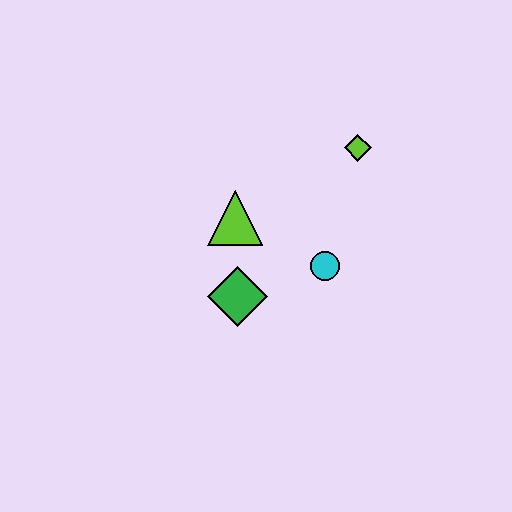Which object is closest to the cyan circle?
The green diamond is closest to the cyan circle.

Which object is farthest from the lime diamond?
The green diamond is farthest from the lime diamond.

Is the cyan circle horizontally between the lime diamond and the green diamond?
Yes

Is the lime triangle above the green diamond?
Yes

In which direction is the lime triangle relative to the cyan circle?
The lime triangle is to the left of the cyan circle.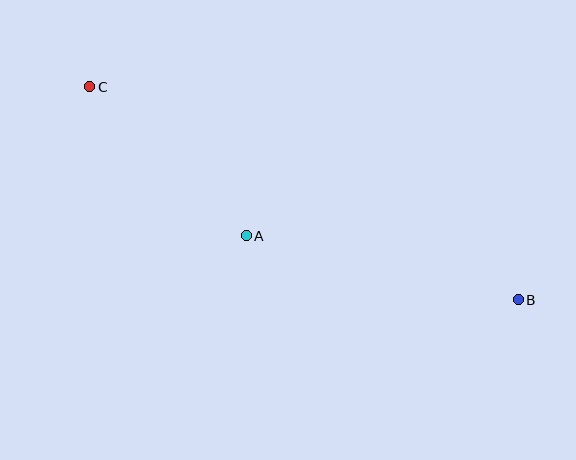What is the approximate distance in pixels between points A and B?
The distance between A and B is approximately 279 pixels.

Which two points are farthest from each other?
Points B and C are farthest from each other.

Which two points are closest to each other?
Points A and C are closest to each other.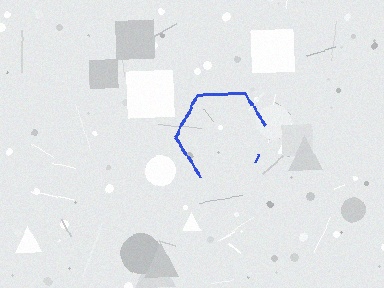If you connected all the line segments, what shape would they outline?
They would outline a hexagon.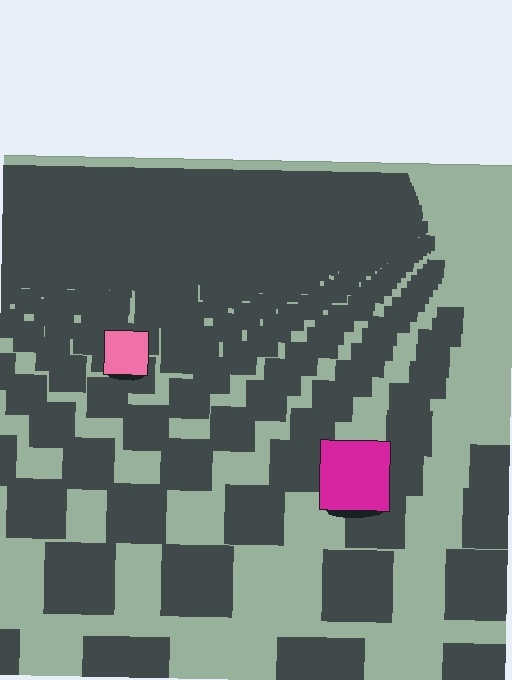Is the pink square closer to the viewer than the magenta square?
No. The magenta square is closer — you can tell from the texture gradient: the ground texture is coarser near it.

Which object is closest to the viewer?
The magenta square is closest. The texture marks near it are larger and more spread out.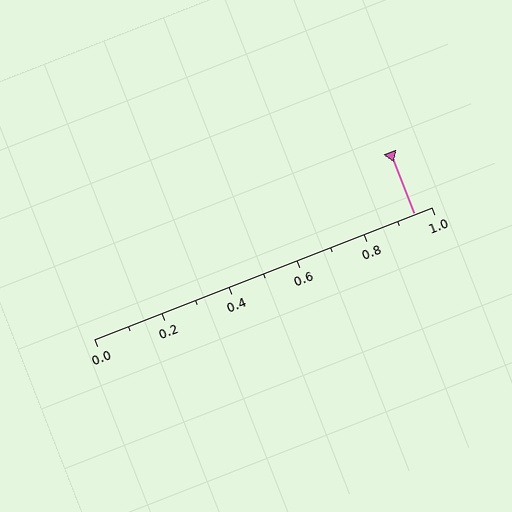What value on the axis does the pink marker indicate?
The marker indicates approximately 0.95.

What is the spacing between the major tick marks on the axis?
The major ticks are spaced 0.2 apart.